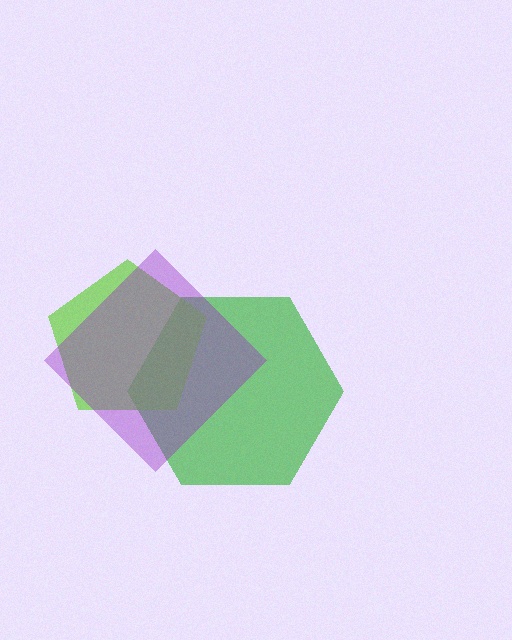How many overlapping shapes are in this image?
There are 3 overlapping shapes in the image.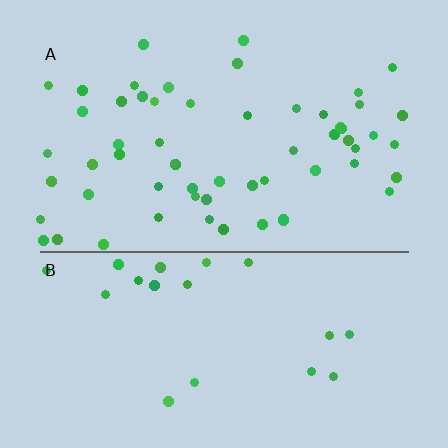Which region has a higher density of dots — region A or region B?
A (the top).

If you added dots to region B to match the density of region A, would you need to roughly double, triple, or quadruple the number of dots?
Approximately triple.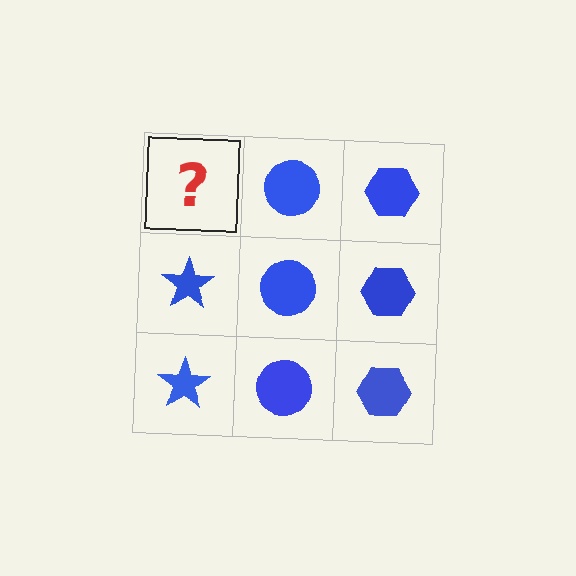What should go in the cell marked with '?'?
The missing cell should contain a blue star.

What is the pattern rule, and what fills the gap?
The rule is that each column has a consistent shape. The gap should be filled with a blue star.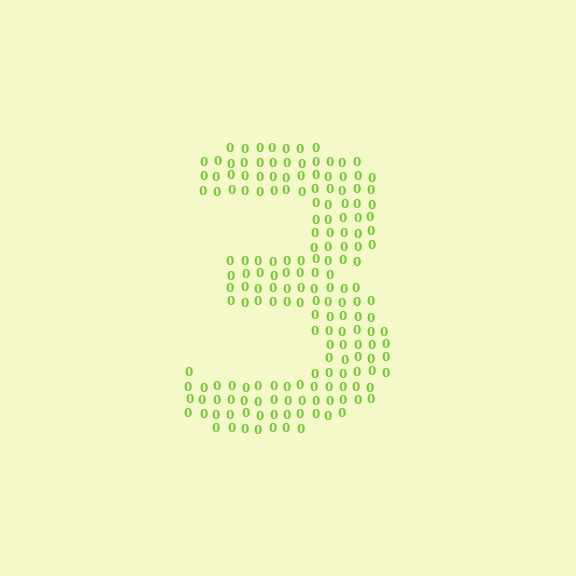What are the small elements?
The small elements are digit 0's.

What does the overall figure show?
The overall figure shows the digit 3.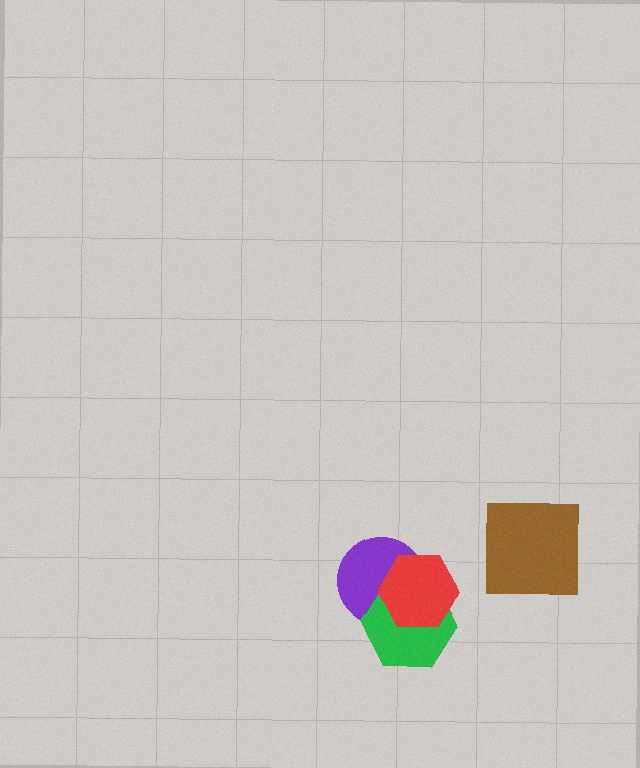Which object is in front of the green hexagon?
The red hexagon is in front of the green hexagon.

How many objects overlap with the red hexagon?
2 objects overlap with the red hexagon.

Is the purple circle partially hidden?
Yes, it is partially covered by another shape.